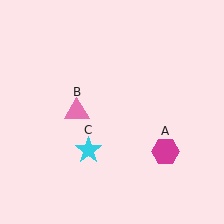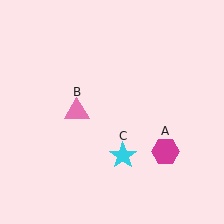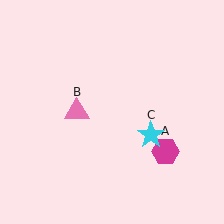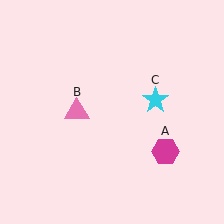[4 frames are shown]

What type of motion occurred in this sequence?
The cyan star (object C) rotated counterclockwise around the center of the scene.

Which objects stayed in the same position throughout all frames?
Magenta hexagon (object A) and pink triangle (object B) remained stationary.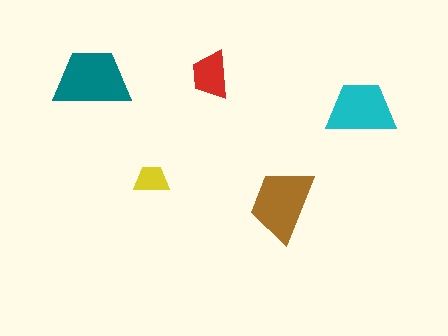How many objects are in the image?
There are 5 objects in the image.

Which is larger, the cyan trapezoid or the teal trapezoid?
The teal one.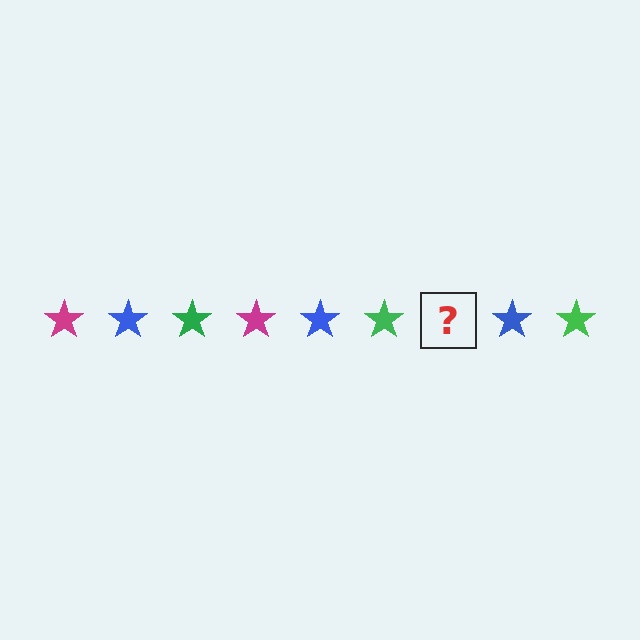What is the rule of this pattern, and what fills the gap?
The rule is that the pattern cycles through magenta, blue, green stars. The gap should be filled with a magenta star.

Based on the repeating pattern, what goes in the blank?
The blank should be a magenta star.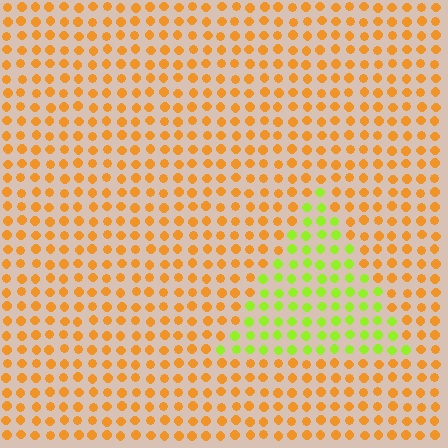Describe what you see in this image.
The image is filled with small orange elements in a uniform arrangement. A triangle-shaped region is visible where the elements are tinted to a slightly different hue, forming a subtle color boundary.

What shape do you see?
I see a triangle.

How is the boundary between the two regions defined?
The boundary is defined purely by a slight shift in hue (about 56 degrees). Spacing, size, and orientation are identical on both sides.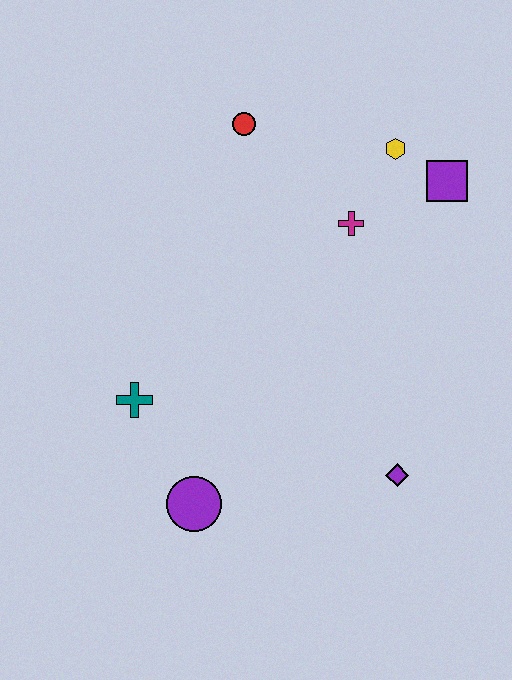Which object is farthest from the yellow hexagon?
The purple circle is farthest from the yellow hexagon.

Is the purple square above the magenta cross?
Yes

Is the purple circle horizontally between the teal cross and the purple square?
Yes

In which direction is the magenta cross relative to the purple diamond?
The magenta cross is above the purple diamond.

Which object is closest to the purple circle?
The teal cross is closest to the purple circle.